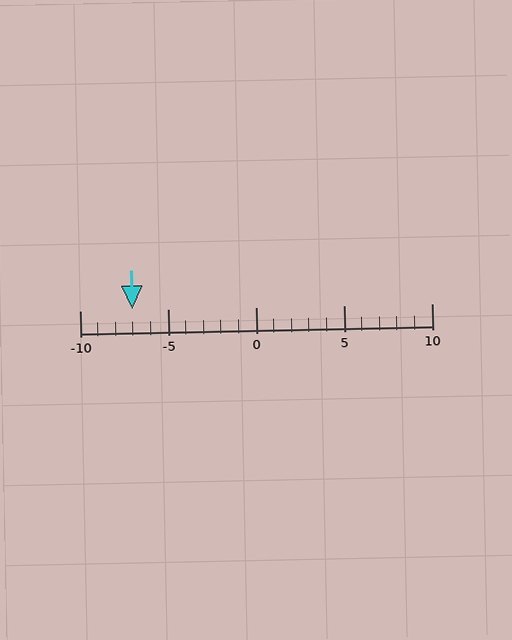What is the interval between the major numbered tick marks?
The major tick marks are spaced 5 units apart.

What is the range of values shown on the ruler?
The ruler shows values from -10 to 10.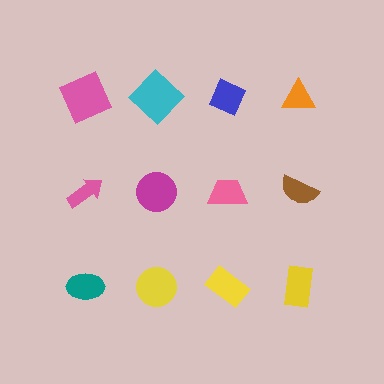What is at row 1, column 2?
A cyan diamond.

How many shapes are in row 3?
4 shapes.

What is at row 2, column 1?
A pink arrow.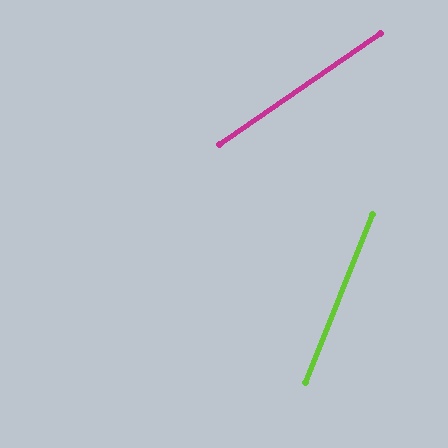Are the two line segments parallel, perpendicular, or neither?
Neither parallel nor perpendicular — they differ by about 33°.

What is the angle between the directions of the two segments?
Approximately 33 degrees.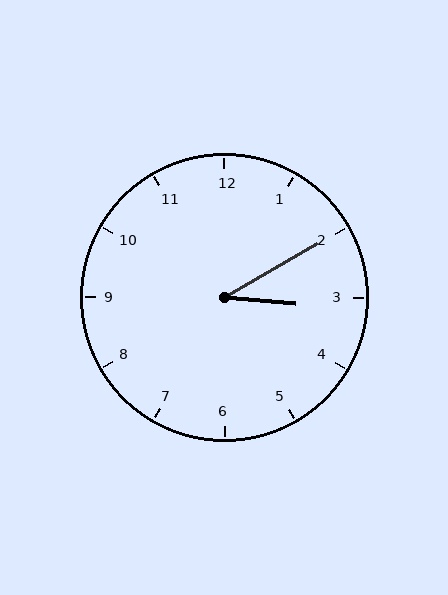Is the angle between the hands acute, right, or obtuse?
It is acute.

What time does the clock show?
3:10.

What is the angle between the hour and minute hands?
Approximately 35 degrees.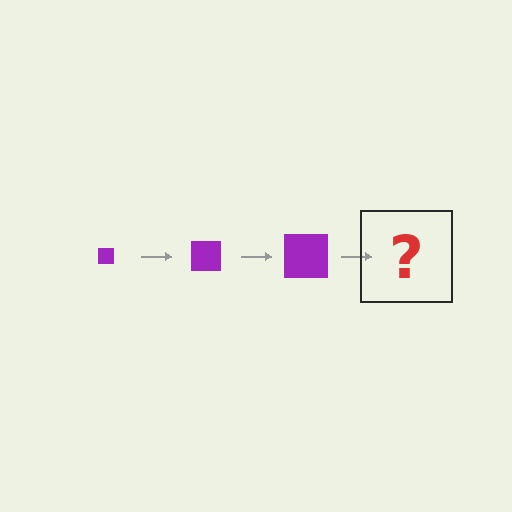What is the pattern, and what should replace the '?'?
The pattern is that the square gets progressively larger each step. The '?' should be a purple square, larger than the previous one.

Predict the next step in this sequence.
The next step is a purple square, larger than the previous one.